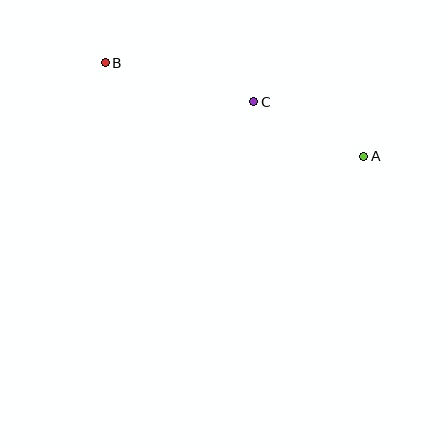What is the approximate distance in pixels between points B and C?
The distance between B and C is approximately 153 pixels.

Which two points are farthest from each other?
Points A and B are farthest from each other.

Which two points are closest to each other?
Points A and C are closest to each other.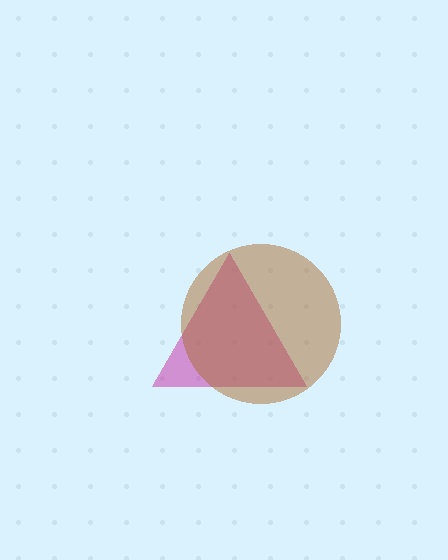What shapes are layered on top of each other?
The layered shapes are: a magenta triangle, a brown circle.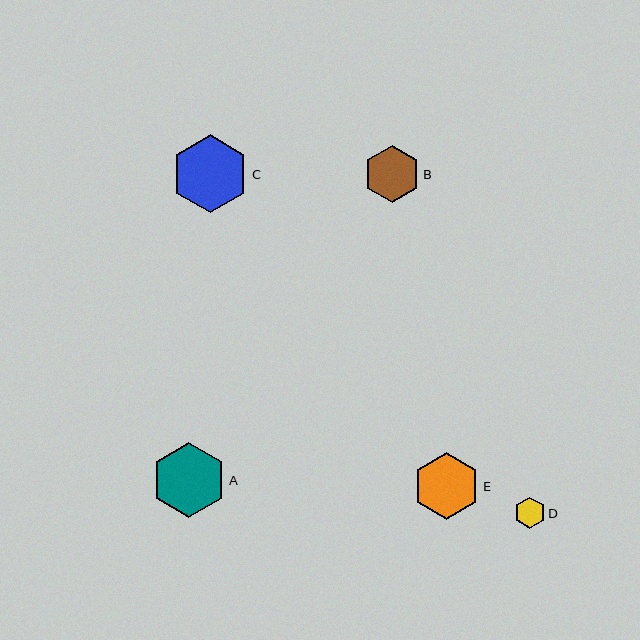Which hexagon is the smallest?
Hexagon D is the smallest with a size of approximately 31 pixels.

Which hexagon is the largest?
Hexagon C is the largest with a size of approximately 78 pixels.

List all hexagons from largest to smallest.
From largest to smallest: C, A, E, B, D.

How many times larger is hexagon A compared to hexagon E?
Hexagon A is approximately 1.1 times the size of hexagon E.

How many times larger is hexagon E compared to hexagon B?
Hexagon E is approximately 1.2 times the size of hexagon B.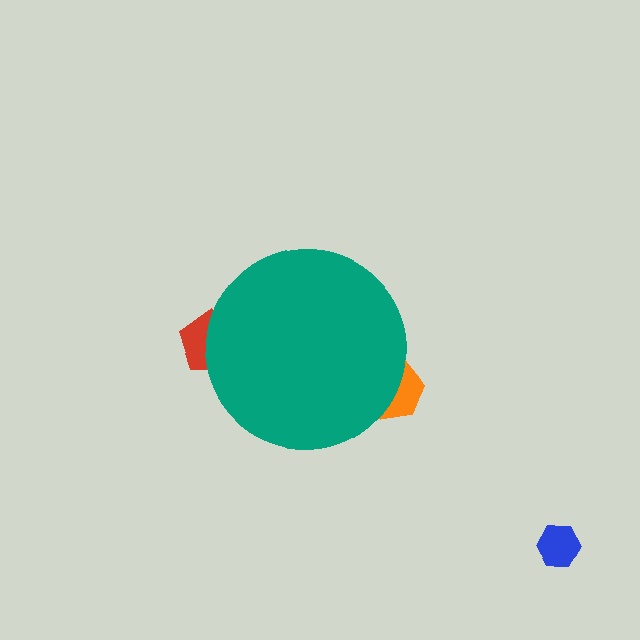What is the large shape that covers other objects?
A teal circle.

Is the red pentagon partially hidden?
Yes, the red pentagon is partially hidden behind the teal circle.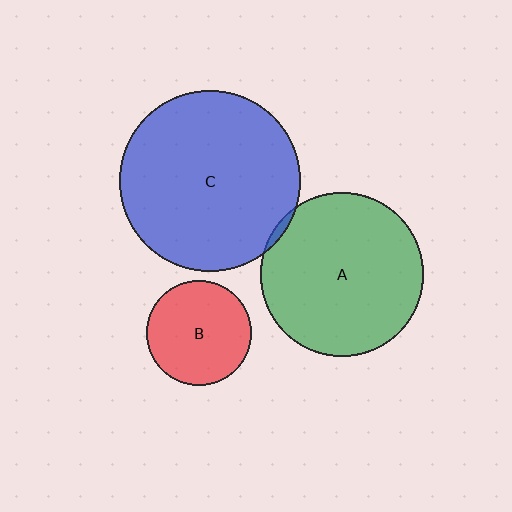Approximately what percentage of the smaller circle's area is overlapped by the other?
Approximately 5%.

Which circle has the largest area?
Circle C (blue).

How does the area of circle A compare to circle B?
Approximately 2.4 times.